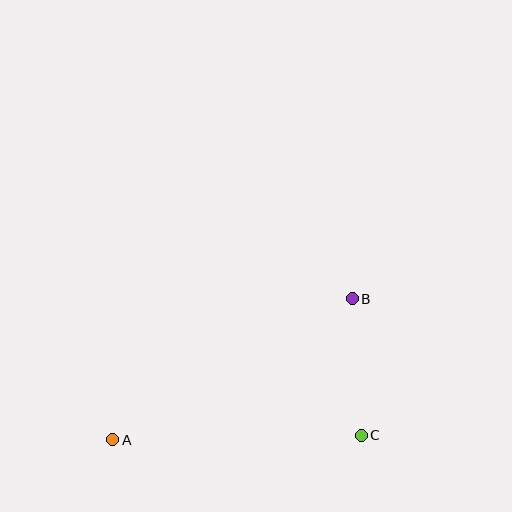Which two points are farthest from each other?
Points A and B are farthest from each other.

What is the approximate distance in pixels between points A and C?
The distance between A and C is approximately 249 pixels.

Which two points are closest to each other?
Points B and C are closest to each other.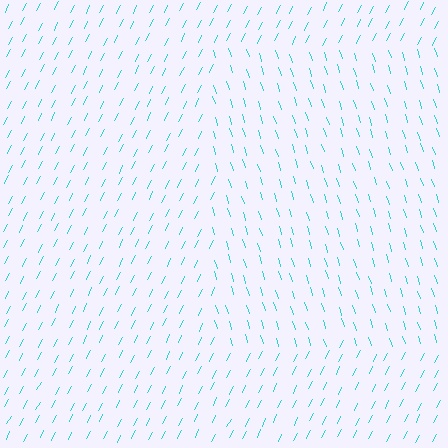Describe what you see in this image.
The image is filled with small cyan line segments. A rectangle region in the image has lines oriented differently from the surrounding lines, creating a visible texture boundary.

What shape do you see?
I see a rectangle.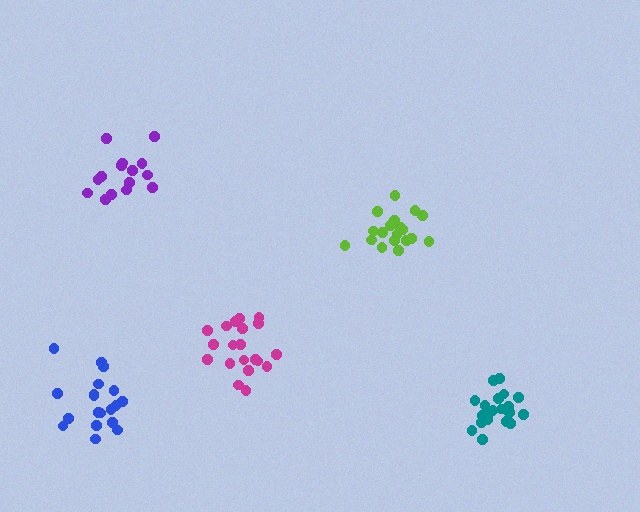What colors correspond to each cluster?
The clusters are colored: purple, magenta, lime, blue, teal.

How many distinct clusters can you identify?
There are 5 distinct clusters.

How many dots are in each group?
Group 1: 15 dots, Group 2: 20 dots, Group 3: 20 dots, Group 4: 20 dots, Group 5: 20 dots (95 total).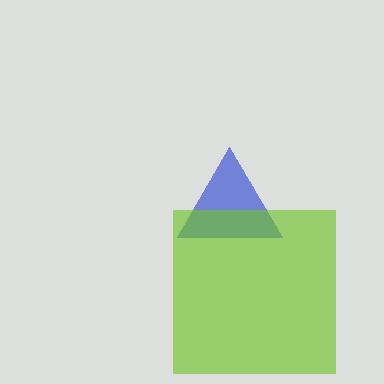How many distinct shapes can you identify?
There are 2 distinct shapes: a blue triangle, a lime square.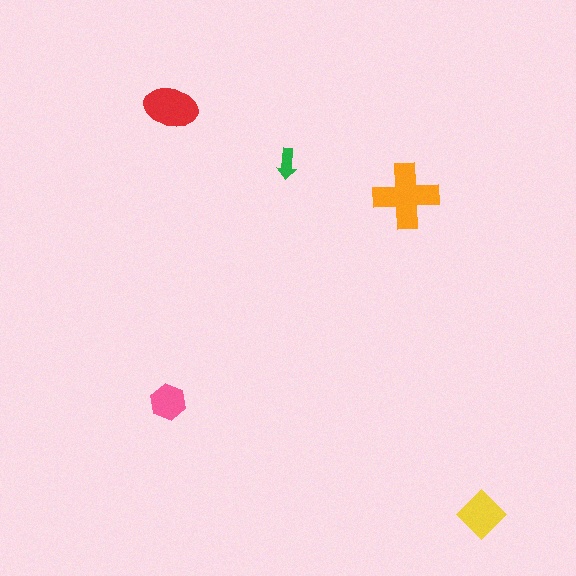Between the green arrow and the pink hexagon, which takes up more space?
The pink hexagon.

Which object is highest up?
The red ellipse is topmost.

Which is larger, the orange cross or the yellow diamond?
The orange cross.